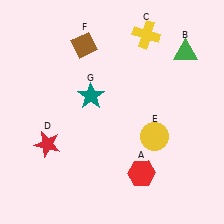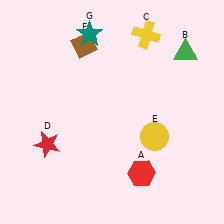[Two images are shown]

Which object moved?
The teal star (G) moved up.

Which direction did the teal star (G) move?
The teal star (G) moved up.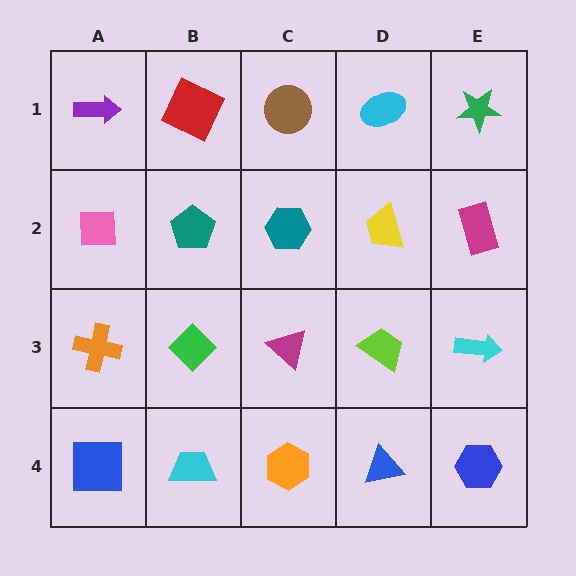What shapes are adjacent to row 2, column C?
A brown circle (row 1, column C), a magenta triangle (row 3, column C), a teal pentagon (row 2, column B), a yellow trapezoid (row 2, column D).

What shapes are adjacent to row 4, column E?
A cyan arrow (row 3, column E), a blue triangle (row 4, column D).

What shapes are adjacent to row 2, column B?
A red square (row 1, column B), a green diamond (row 3, column B), a pink square (row 2, column A), a teal hexagon (row 2, column C).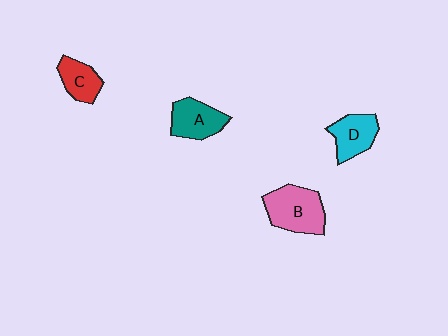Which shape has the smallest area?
Shape C (red).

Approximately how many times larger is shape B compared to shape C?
Approximately 1.7 times.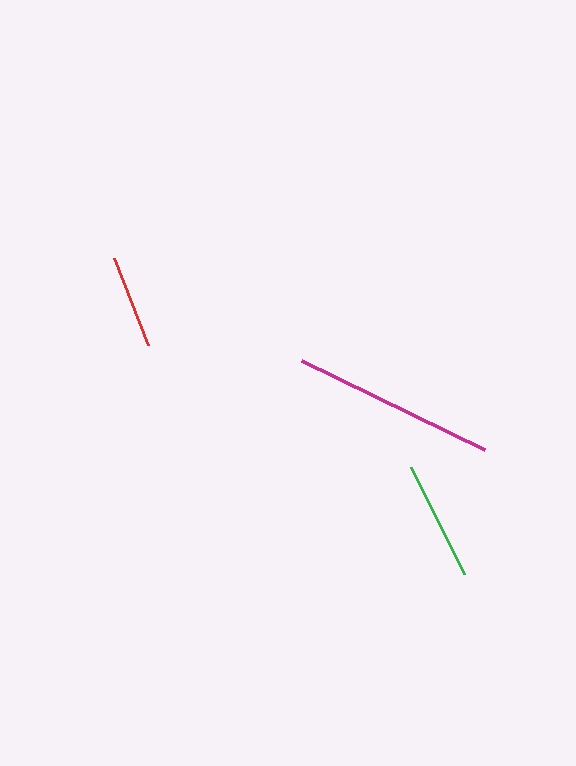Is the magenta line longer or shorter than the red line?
The magenta line is longer than the red line.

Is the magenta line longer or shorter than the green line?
The magenta line is longer than the green line.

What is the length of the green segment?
The green segment is approximately 120 pixels long.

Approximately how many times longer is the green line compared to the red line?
The green line is approximately 1.3 times the length of the red line.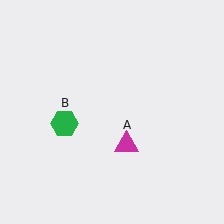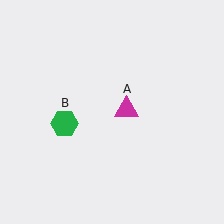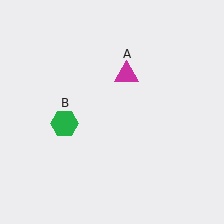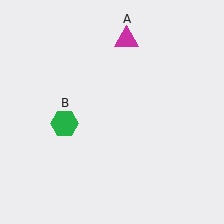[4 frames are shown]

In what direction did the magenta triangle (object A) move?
The magenta triangle (object A) moved up.